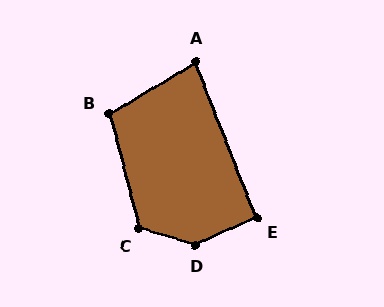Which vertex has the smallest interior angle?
A, at approximately 81 degrees.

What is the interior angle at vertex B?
Approximately 107 degrees (obtuse).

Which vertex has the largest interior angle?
D, at approximately 139 degrees.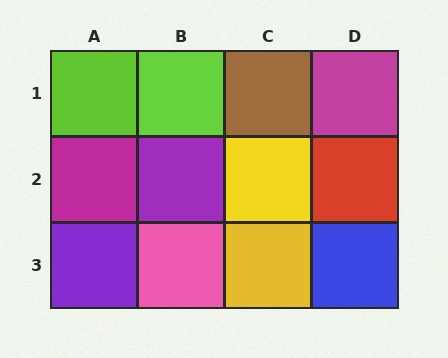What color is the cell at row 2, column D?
Red.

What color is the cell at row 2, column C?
Yellow.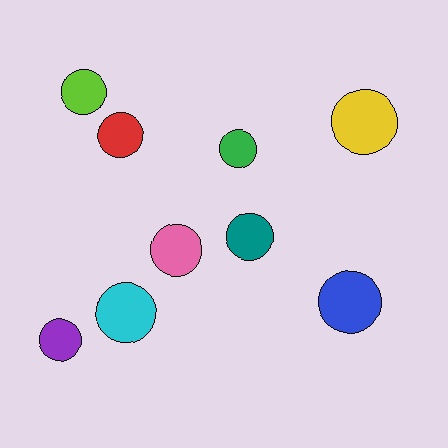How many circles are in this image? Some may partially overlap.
There are 9 circles.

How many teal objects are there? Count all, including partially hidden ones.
There is 1 teal object.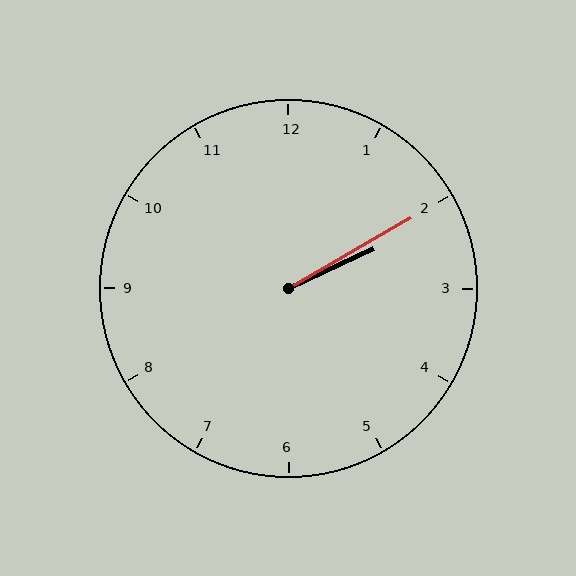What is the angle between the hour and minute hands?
Approximately 5 degrees.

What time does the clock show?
2:10.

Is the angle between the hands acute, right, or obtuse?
It is acute.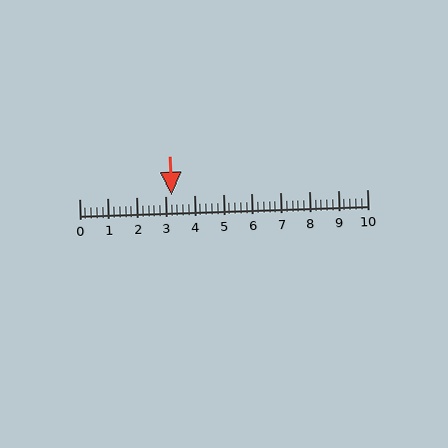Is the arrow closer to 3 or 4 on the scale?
The arrow is closer to 3.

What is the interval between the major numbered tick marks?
The major tick marks are spaced 1 units apart.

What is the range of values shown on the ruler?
The ruler shows values from 0 to 10.